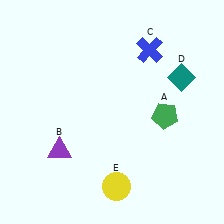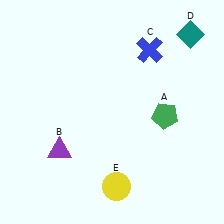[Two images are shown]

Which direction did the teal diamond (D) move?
The teal diamond (D) moved up.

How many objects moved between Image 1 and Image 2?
1 object moved between the two images.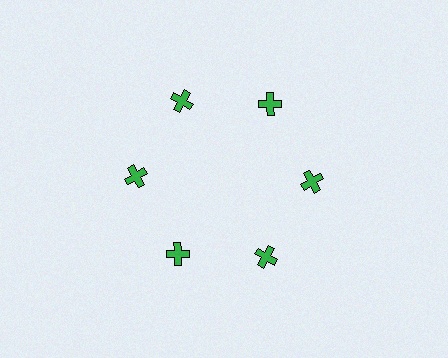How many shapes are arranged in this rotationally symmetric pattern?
There are 6 shapes, arranged in 6 groups of 1.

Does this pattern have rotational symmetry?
Yes, this pattern has 6-fold rotational symmetry. It looks the same after rotating 60 degrees around the center.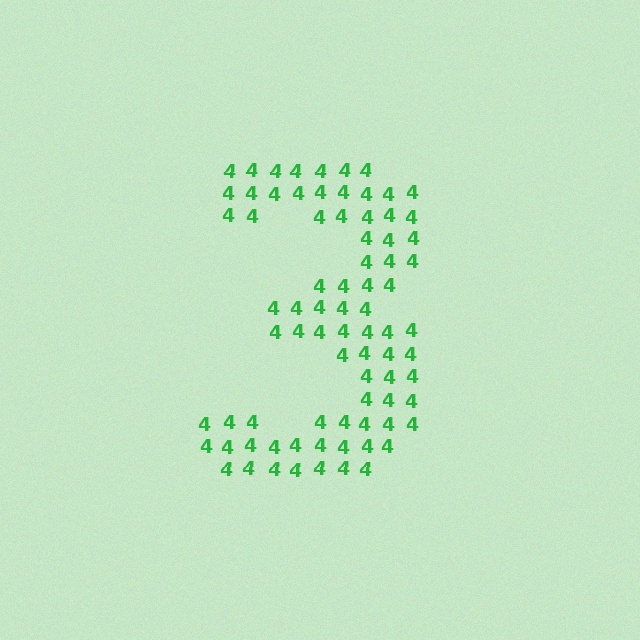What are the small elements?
The small elements are digit 4's.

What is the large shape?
The large shape is the digit 3.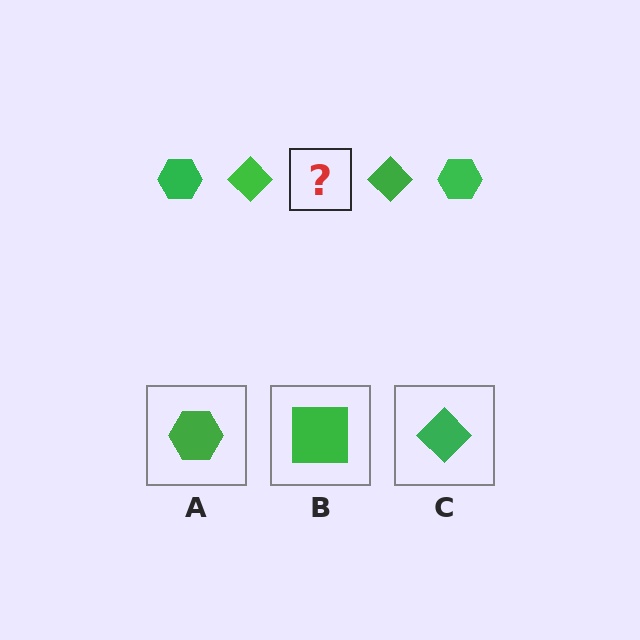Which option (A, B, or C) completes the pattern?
A.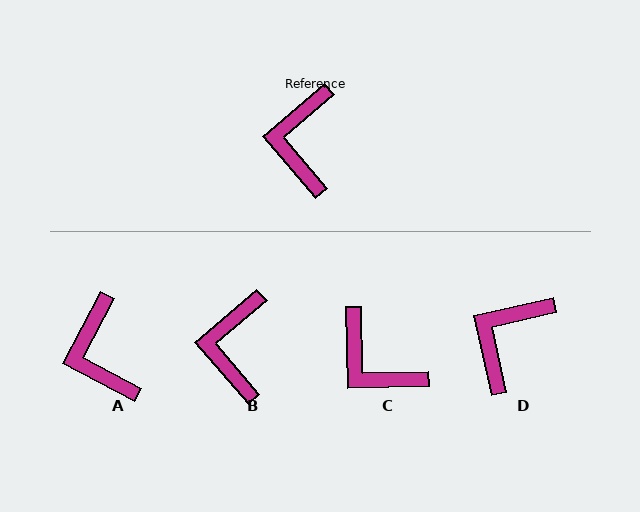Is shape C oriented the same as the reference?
No, it is off by about 50 degrees.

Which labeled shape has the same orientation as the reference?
B.